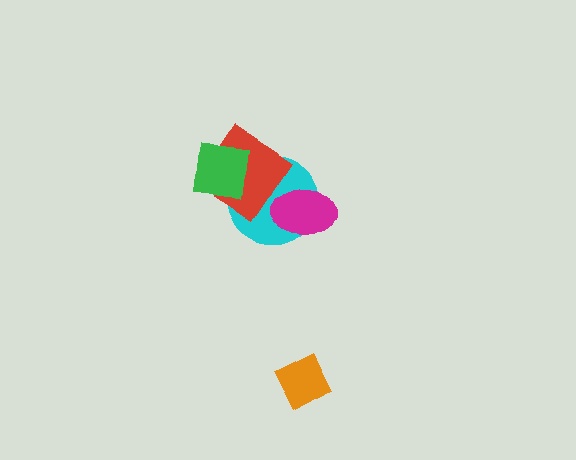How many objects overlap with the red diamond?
3 objects overlap with the red diamond.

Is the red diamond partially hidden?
Yes, it is partially covered by another shape.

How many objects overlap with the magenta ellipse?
2 objects overlap with the magenta ellipse.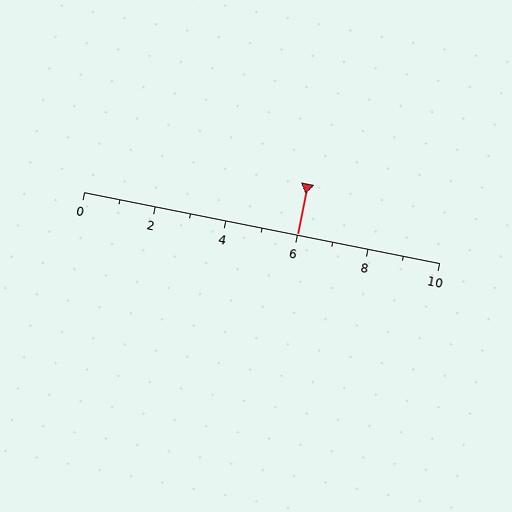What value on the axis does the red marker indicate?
The marker indicates approximately 6.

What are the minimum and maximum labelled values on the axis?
The axis runs from 0 to 10.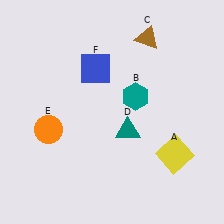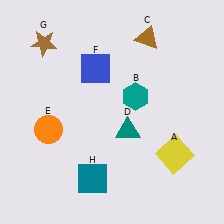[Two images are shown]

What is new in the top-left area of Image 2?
A brown star (G) was added in the top-left area of Image 2.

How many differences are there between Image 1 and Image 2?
There are 2 differences between the two images.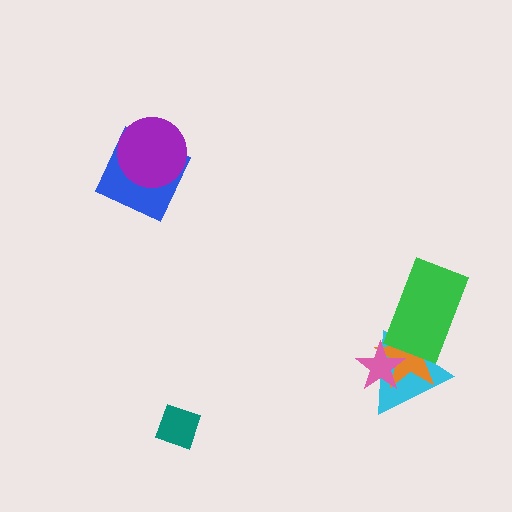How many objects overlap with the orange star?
3 objects overlap with the orange star.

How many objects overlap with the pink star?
2 objects overlap with the pink star.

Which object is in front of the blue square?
The purple circle is in front of the blue square.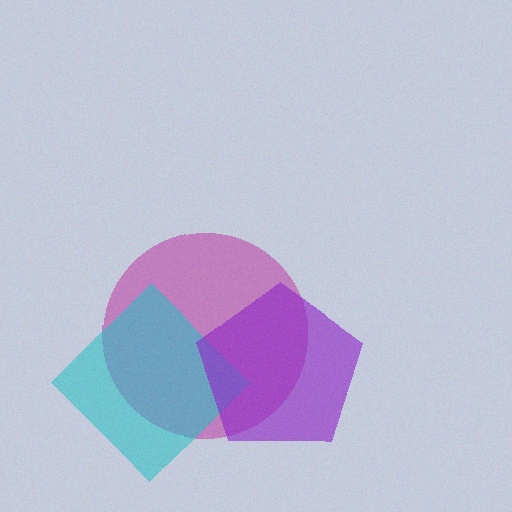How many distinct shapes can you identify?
There are 3 distinct shapes: a magenta circle, a cyan diamond, a purple pentagon.